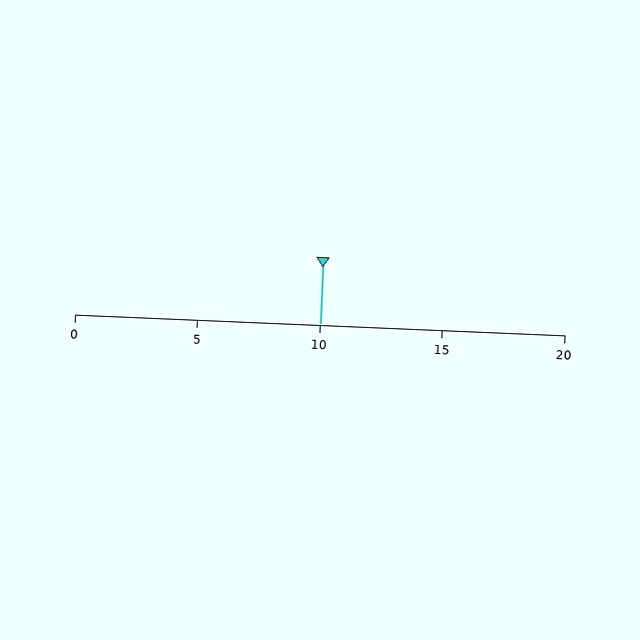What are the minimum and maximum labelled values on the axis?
The axis runs from 0 to 20.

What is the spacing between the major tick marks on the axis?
The major ticks are spaced 5 apart.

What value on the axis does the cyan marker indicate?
The marker indicates approximately 10.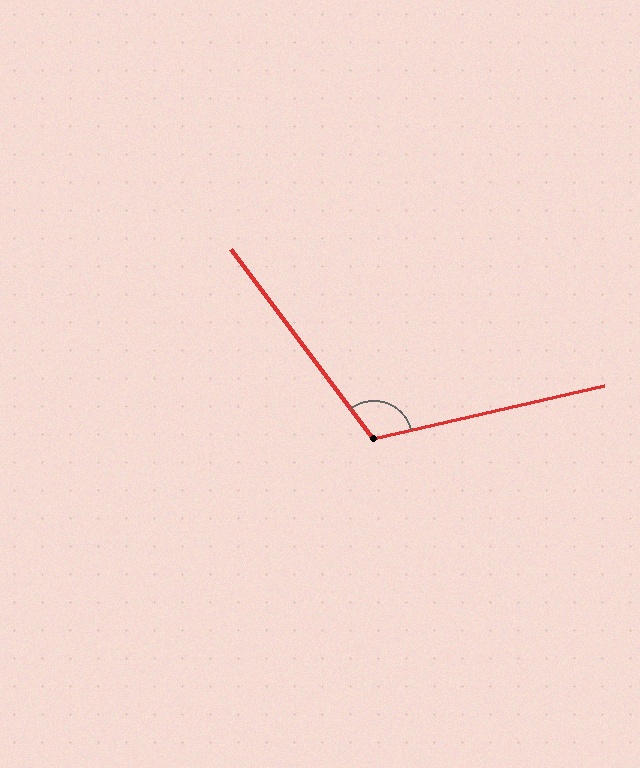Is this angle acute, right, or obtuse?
It is obtuse.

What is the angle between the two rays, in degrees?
Approximately 114 degrees.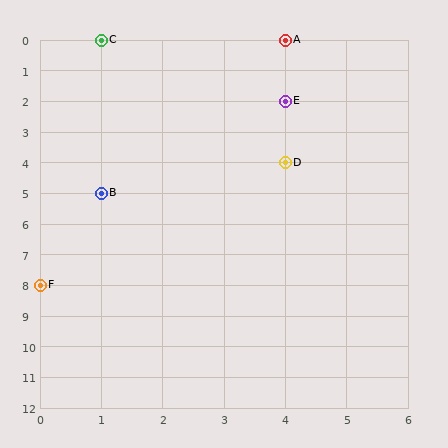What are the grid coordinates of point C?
Point C is at grid coordinates (1, 0).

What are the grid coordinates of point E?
Point E is at grid coordinates (4, 2).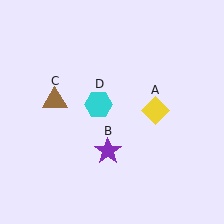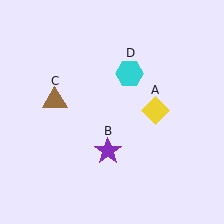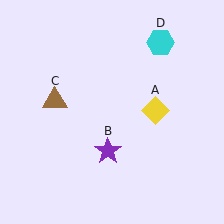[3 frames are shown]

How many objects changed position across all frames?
1 object changed position: cyan hexagon (object D).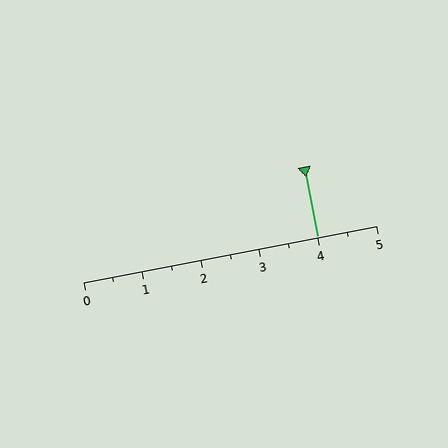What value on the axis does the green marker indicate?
The marker indicates approximately 4.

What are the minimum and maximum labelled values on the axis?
The axis runs from 0 to 5.